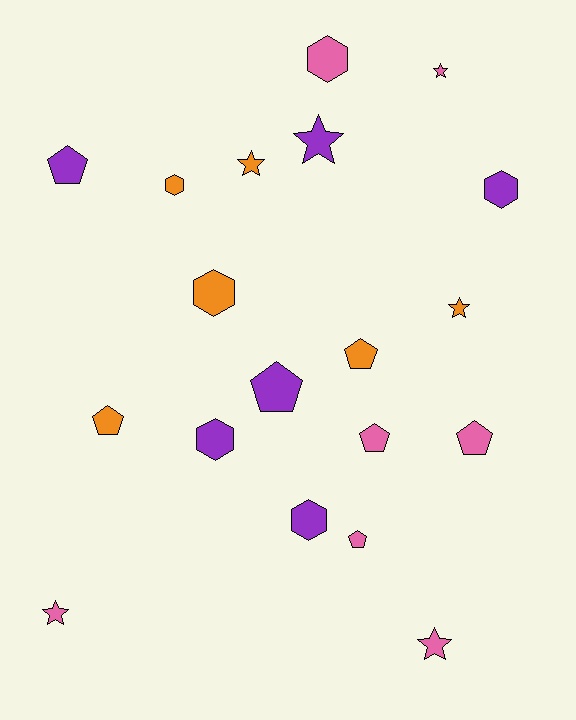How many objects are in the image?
There are 19 objects.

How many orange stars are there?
There are 2 orange stars.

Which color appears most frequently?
Pink, with 7 objects.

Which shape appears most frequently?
Pentagon, with 7 objects.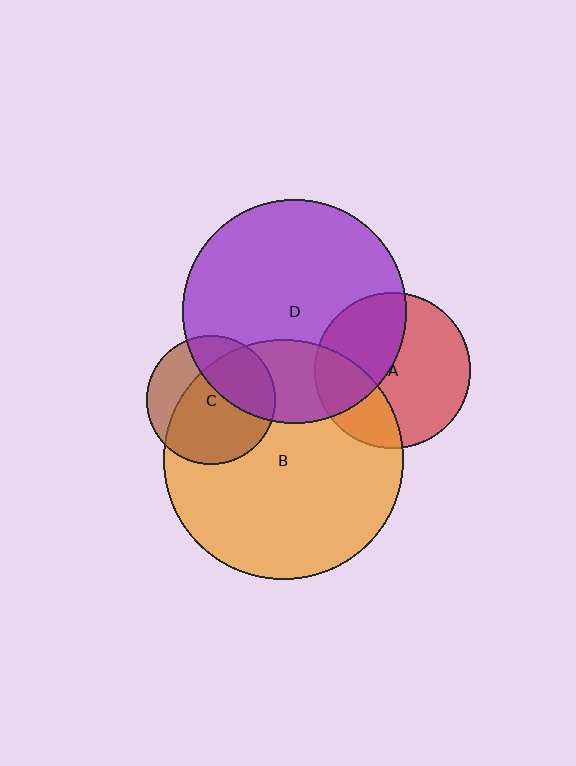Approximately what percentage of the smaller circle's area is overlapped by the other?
Approximately 25%.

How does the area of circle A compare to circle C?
Approximately 1.5 times.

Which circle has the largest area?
Circle B (orange).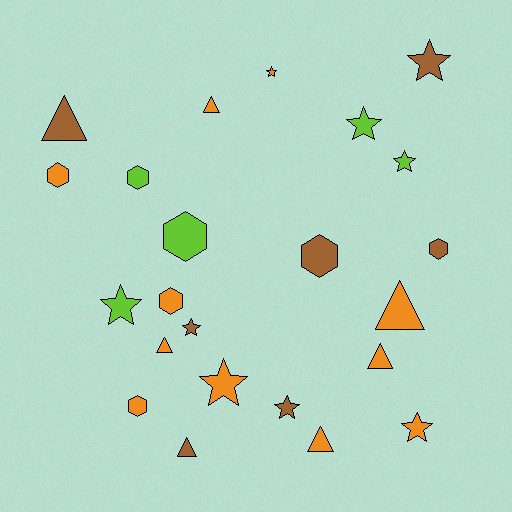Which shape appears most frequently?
Star, with 9 objects.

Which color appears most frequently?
Orange, with 11 objects.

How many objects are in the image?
There are 23 objects.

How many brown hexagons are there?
There are 2 brown hexagons.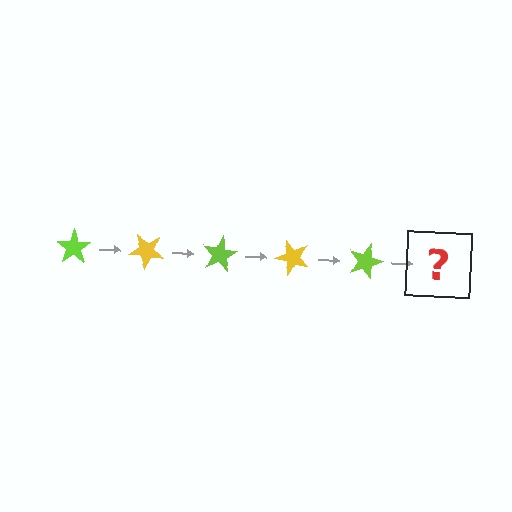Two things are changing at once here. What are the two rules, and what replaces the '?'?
The two rules are that it rotates 40 degrees each step and the color cycles through lime and yellow. The '?' should be a yellow star, rotated 200 degrees from the start.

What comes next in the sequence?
The next element should be a yellow star, rotated 200 degrees from the start.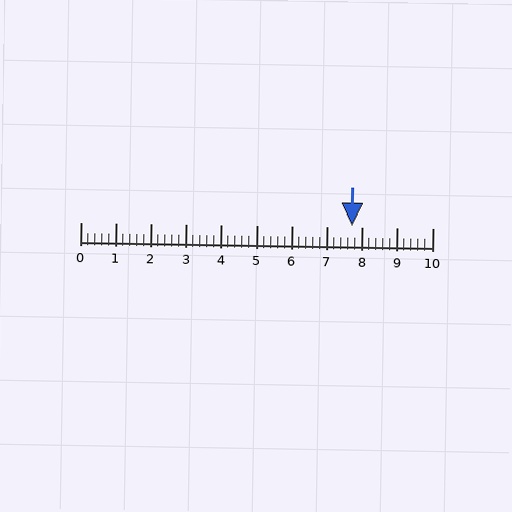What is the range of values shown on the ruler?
The ruler shows values from 0 to 10.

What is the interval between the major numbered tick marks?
The major tick marks are spaced 1 units apart.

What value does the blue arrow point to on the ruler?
The blue arrow points to approximately 7.7.